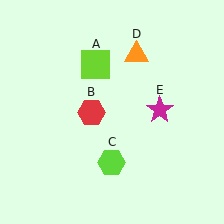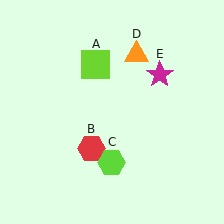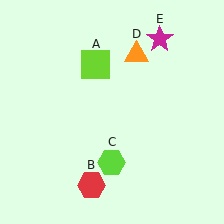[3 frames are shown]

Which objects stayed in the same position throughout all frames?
Lime square (object A) and lime hexagon (object C) and orange triangle (object D) remained stationary.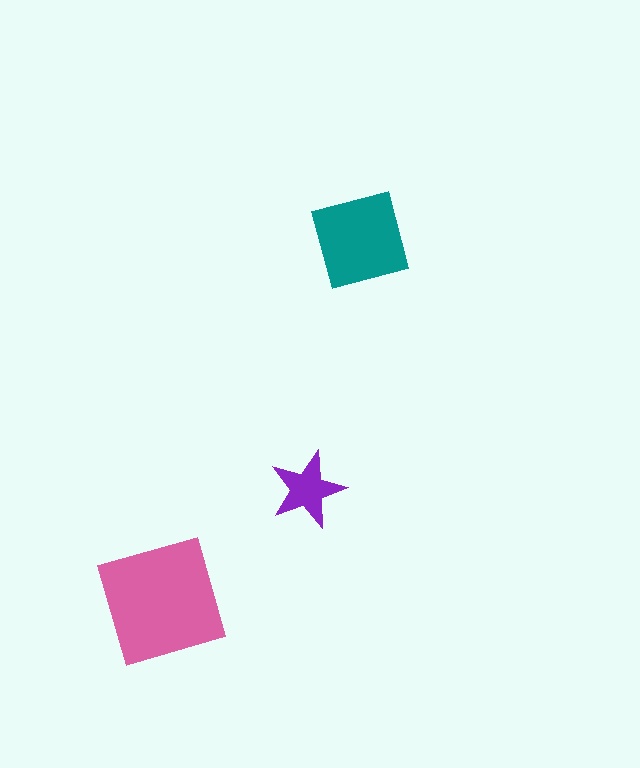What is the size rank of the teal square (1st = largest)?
2nd.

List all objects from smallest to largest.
The purple star, the teal square, the pink square.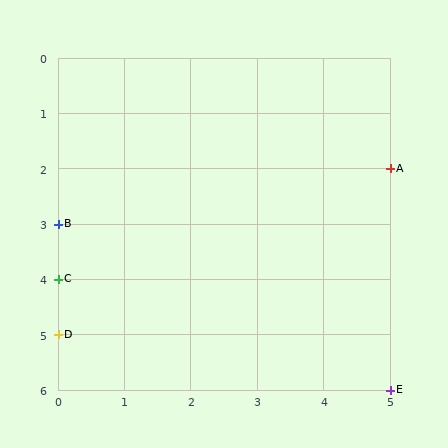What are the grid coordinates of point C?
Point C is at grid coordinates (0, 4).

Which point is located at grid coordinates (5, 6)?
Point E is at (5, 6).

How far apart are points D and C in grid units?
Points D and C are 1 row apart.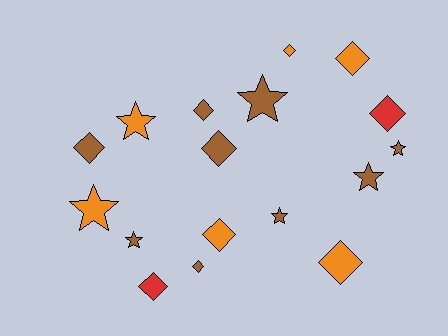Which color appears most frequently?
Brown, with 9 objects.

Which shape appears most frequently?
Diamond, with 10 objects.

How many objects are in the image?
There are 17 objects.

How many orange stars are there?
There are 2 orange stars.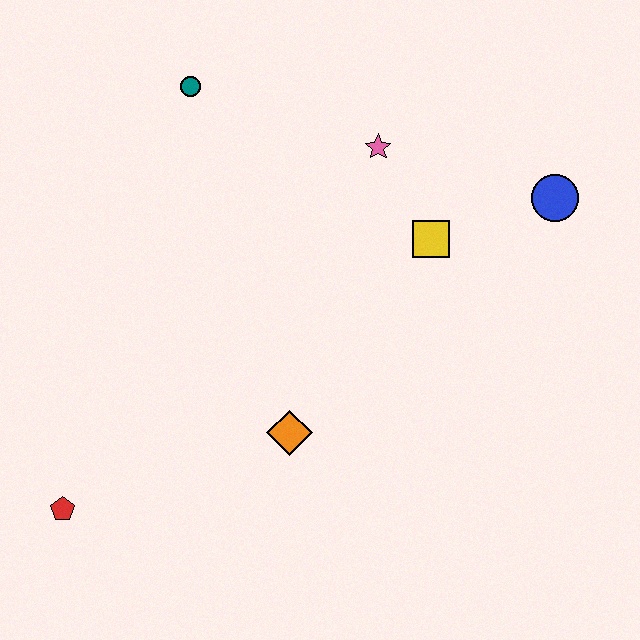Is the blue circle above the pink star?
No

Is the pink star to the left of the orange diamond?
No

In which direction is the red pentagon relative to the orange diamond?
The red pentagon is to the left of the orange diamond.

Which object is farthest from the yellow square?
The red pentagon is farthest from the yellow square.